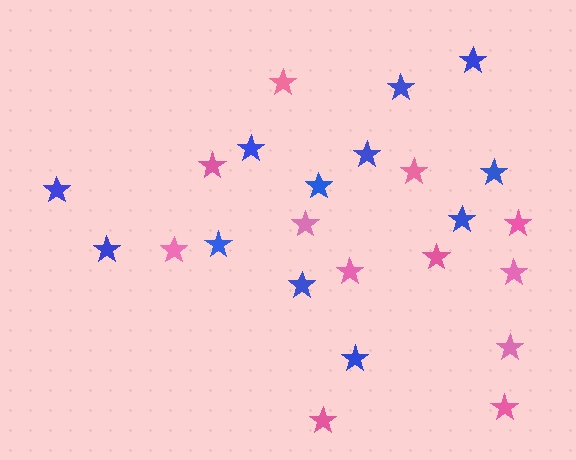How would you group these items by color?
There are 2 groups: one group of blue stars (12) and one group of pink stars (12).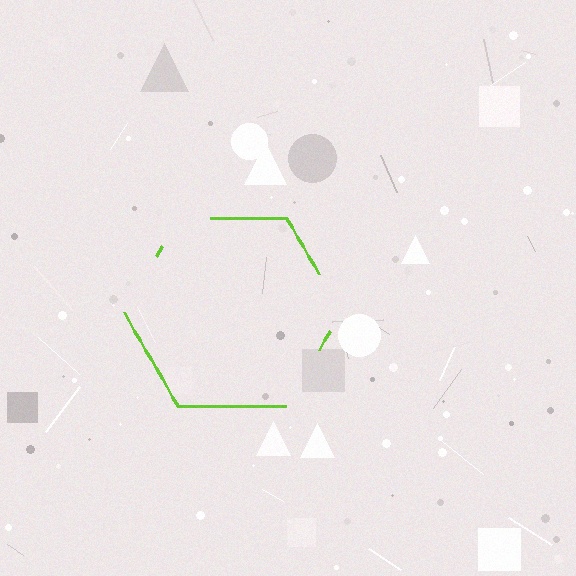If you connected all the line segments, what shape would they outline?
They would outline a hexagon.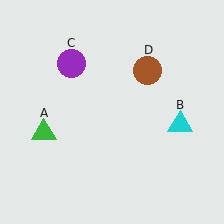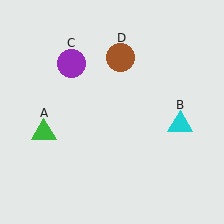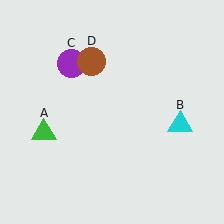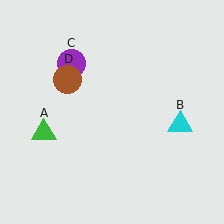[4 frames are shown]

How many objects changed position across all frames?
1 object changed position: brown circle (object D).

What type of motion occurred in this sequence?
The brown circle (object D) rotated counterclockwise around the center of the scene.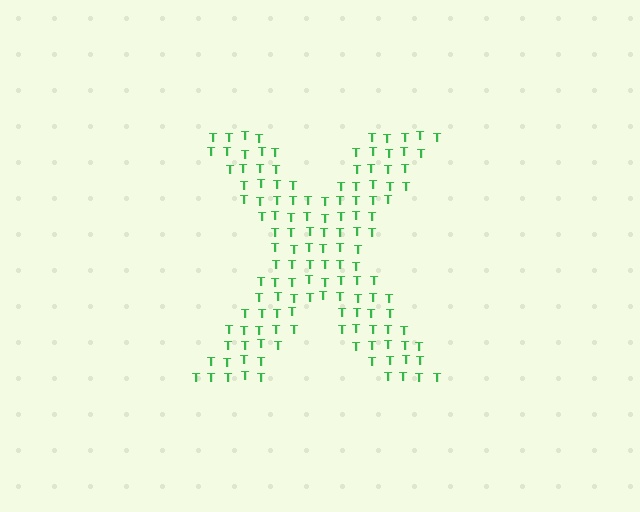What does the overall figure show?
The overall figure shows the letter X.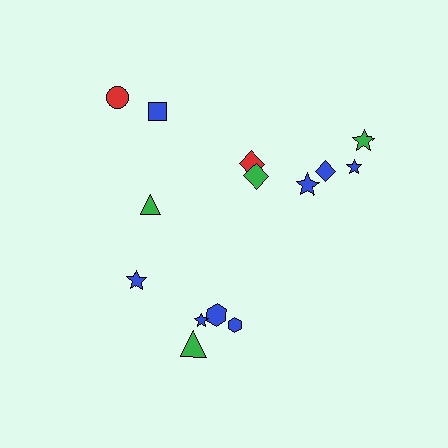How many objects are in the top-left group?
There are 3 objects.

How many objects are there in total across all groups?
There are 14 objects.